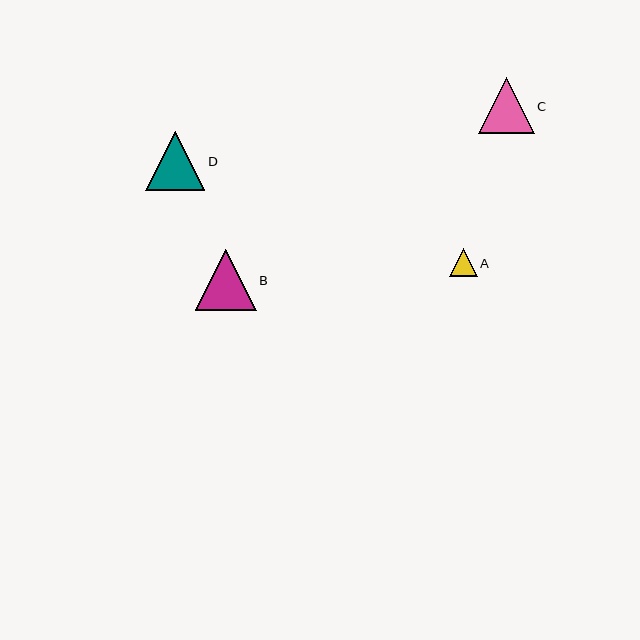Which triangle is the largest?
Triangle B is the largest with a size of approximately 61 pixels.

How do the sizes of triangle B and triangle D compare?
Triangle B and triangle D are approximately the same size.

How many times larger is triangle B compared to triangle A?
Triangle B is approximately 2.2 times the size of triangle A.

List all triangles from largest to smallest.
From largest to smallest: B, D, C, A.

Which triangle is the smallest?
Triangle A is the smallest with a size of approximately 28 pixels.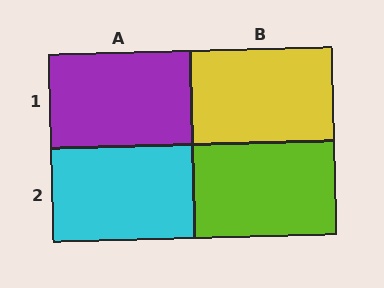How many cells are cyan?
1 cell is cyan.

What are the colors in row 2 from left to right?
Cyan, lime.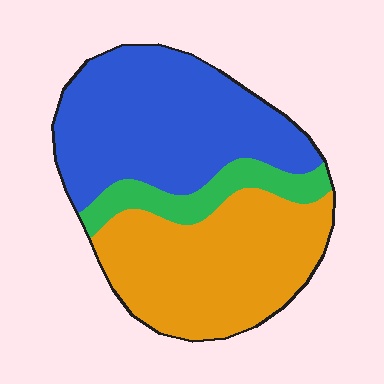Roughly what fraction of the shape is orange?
Orange covers around 40% of the shape.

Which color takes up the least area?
Green, at roughly 15%.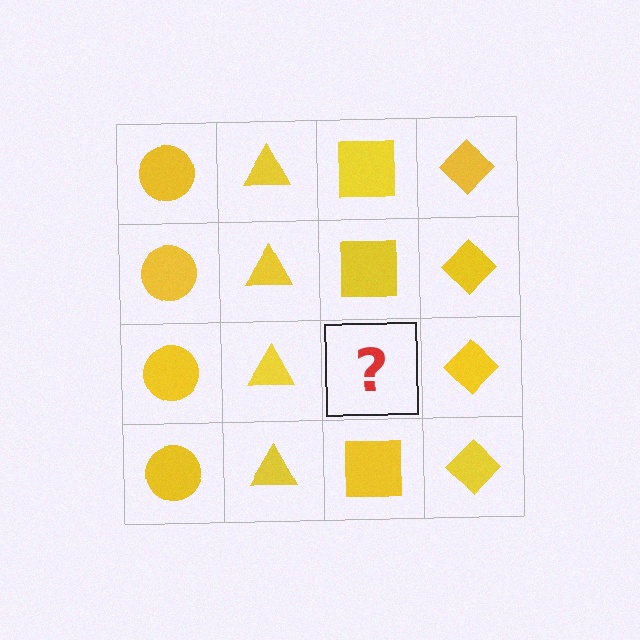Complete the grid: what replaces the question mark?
The question mark should be replaced with a yellow square.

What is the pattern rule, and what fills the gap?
The rule is that each column has a consistent shape. The gap should be filled with a yellow square.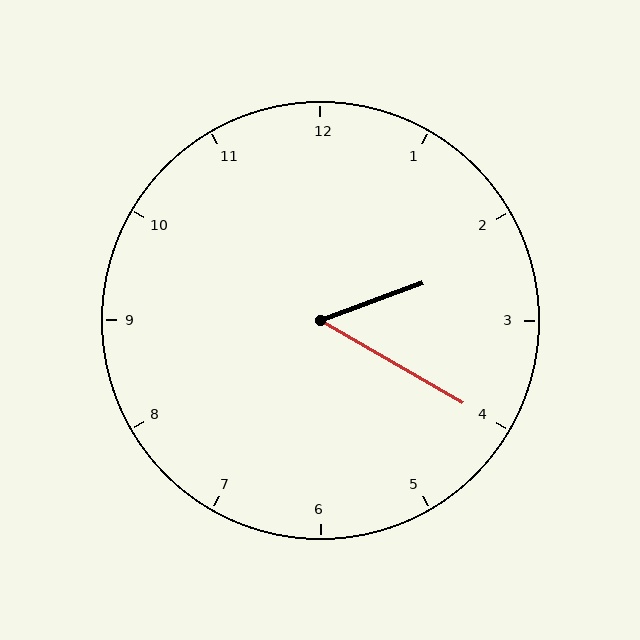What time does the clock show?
2:20.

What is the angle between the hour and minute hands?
Approximately 50 degrees.